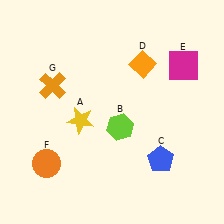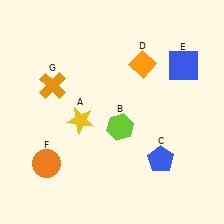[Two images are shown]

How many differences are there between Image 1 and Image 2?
There is 1 difference between the two images.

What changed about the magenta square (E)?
In Image 1, E is magenta. In Image 2, it changed to blue.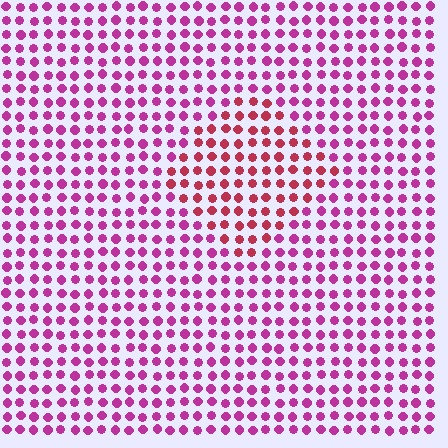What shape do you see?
I see a diamond.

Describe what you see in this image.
The image is filled with small magenta elements in a uniform arrangement. A diamond-shaped region is visible where the elements are tinted to a slightly different hue, forming a subtle color boundary.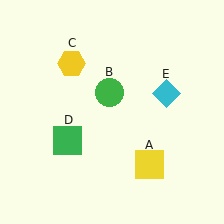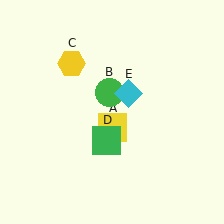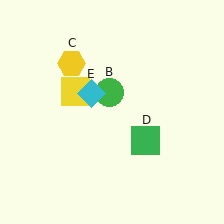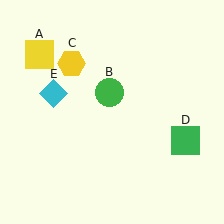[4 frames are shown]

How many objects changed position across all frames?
3 objects changed position: yellow square (object A), green square (object D), cyan diamond (object E).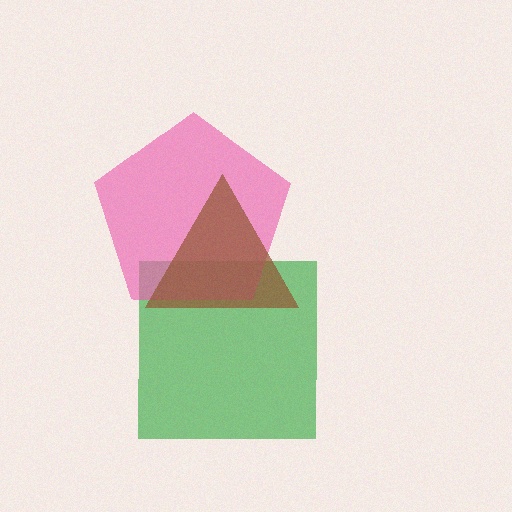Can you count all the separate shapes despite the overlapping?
Yes, there are 3 separate shapes.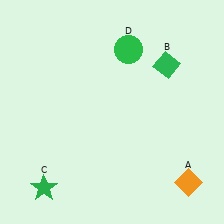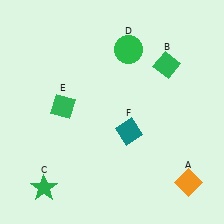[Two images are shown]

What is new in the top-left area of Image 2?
A green diamond (E) was added in the top-left area of Image 2.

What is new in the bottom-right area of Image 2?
A teal diamond (F) was added in the bottom-right area of Image 2.